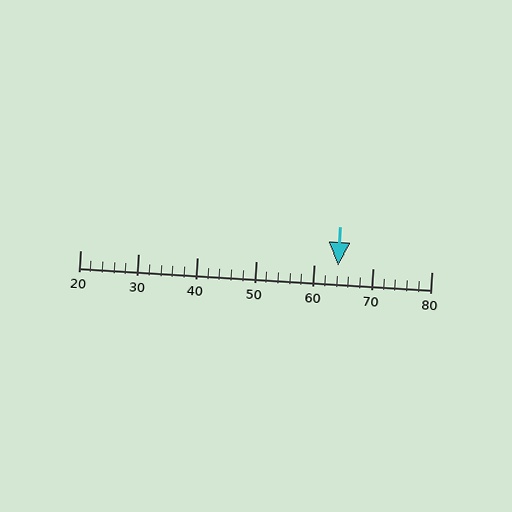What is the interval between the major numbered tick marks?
The major tick marks are spaced 10 units apart.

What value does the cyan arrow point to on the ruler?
The cyan arrow points to approximately 64.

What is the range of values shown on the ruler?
The ruler shows values from 20 to 80.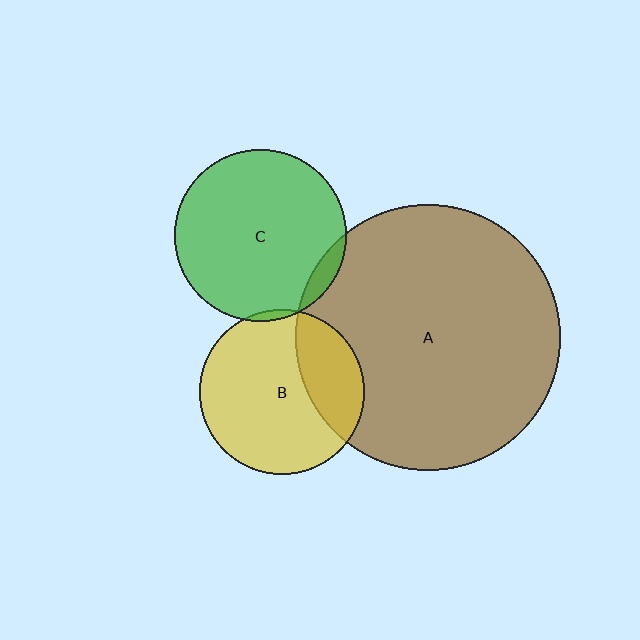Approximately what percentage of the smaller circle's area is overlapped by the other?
Approximately 5%.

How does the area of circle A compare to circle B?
Approximately 2.6 times.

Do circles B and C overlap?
Yes.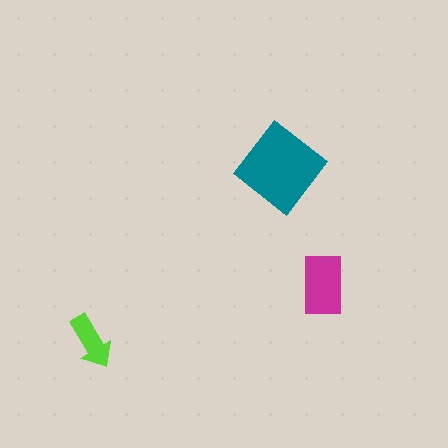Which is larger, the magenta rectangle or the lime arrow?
The magenta rectangle.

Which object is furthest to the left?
The lime arrow is leftmost.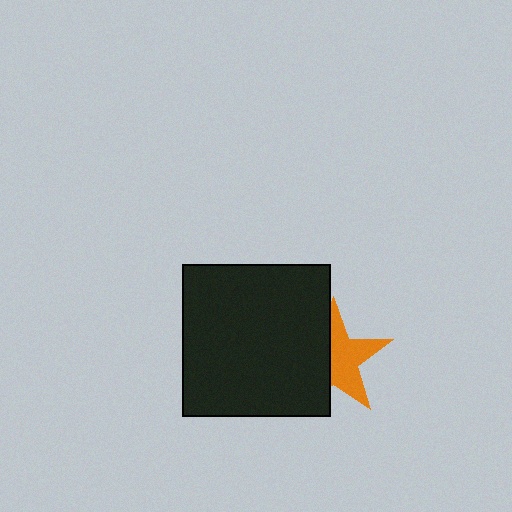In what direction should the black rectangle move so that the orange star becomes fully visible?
The black rectangle should move left. That is the shortest direction to clear the overlap and leave the orange star fully visible.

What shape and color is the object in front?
The object in front is a black rectangle.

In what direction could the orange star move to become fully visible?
The orange star could move right. That would shift it out from behind the black rectangle entirely.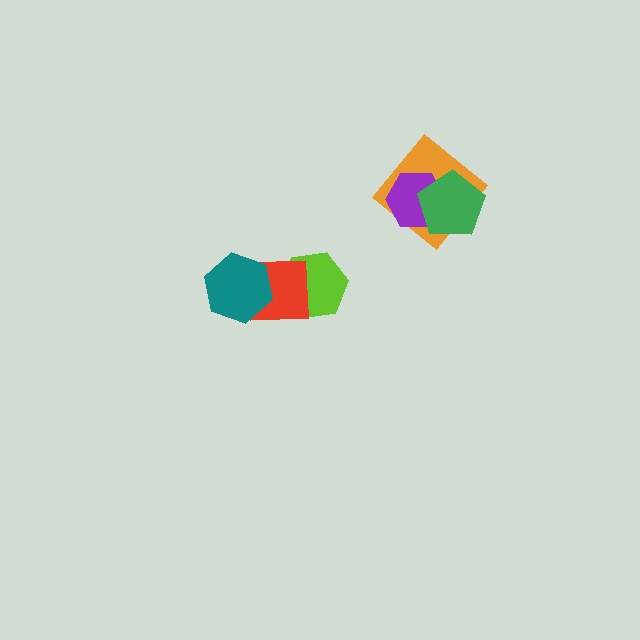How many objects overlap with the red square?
2 objects overlap with the red square.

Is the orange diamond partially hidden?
Yes, it is partially covered by another shape.